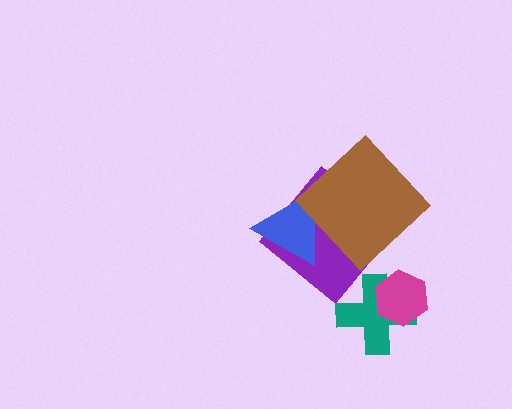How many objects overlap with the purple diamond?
2 objects overlap with the purple diamond.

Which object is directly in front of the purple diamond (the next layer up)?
The blue triangle is directly in front of the purple diamond.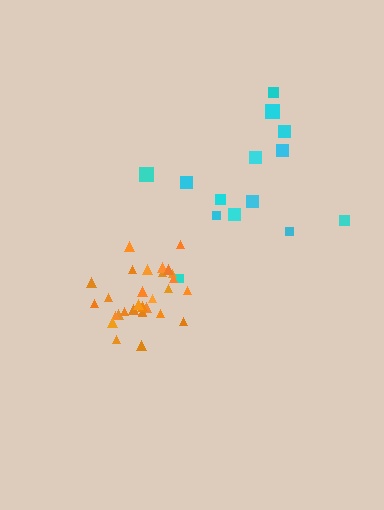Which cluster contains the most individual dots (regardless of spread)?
Orange (30).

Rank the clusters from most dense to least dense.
orange, cyan.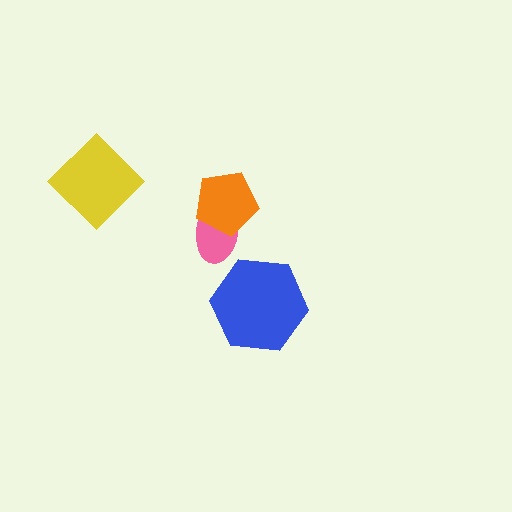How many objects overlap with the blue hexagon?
0 objects overlap with the blue hexagon.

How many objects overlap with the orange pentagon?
1 object overlaps with the orange pentagon.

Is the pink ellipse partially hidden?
Yes, it is partially covered by another shape.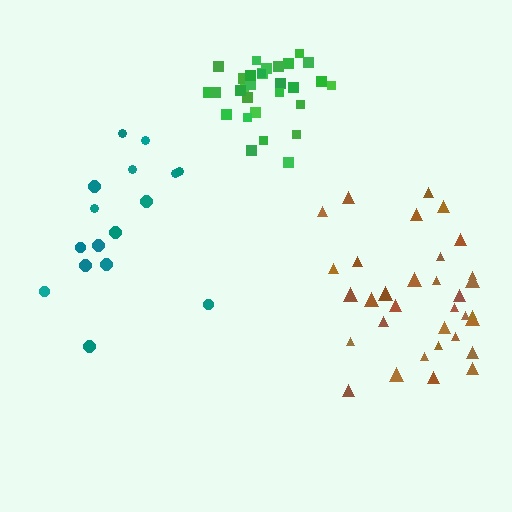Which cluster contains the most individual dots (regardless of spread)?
Brown (34).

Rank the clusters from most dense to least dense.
green, brown, teal.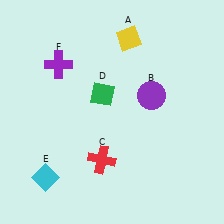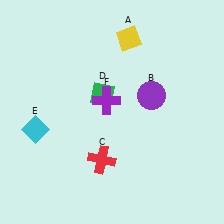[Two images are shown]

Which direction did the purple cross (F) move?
The purple cross (F) moved right.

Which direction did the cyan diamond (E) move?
The cyan diamond (E) moved up.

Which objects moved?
The objects that moved are: the cyan diamond (E), the purple cross (F).